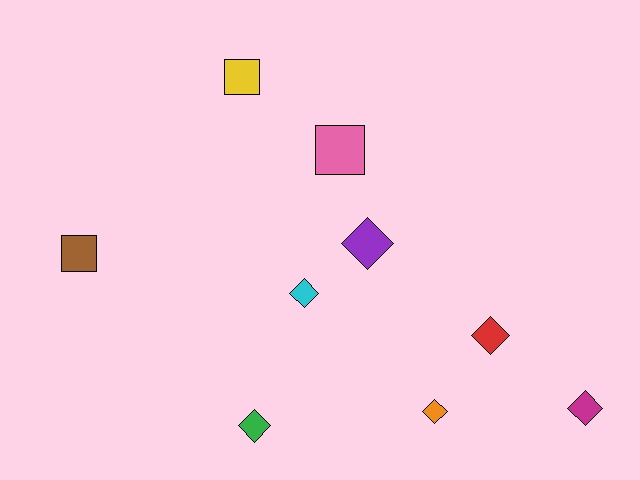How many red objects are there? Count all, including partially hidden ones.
There is 1 red object.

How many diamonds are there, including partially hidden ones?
There are 6 diamonds.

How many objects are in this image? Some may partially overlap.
There are 9 objects.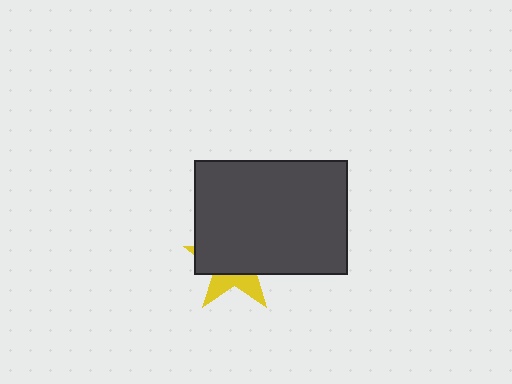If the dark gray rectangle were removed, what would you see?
You would see the complete yellow star.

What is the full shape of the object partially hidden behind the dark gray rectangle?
The partially hidden object is a yellow star.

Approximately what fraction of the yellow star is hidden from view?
Roughly 69% of the yellow star is hidden behind the dark gray rectangle.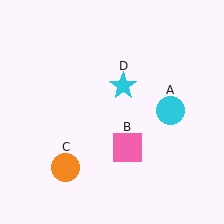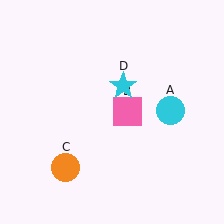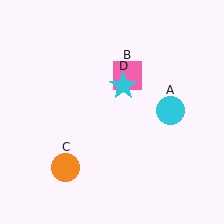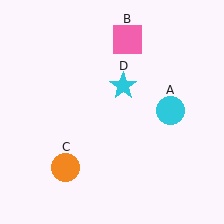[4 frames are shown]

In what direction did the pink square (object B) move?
The pink square (object B) moved up.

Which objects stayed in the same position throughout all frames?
Cyan circle (object A) and orange circle (object C) and cyan star (object D) remained stationary.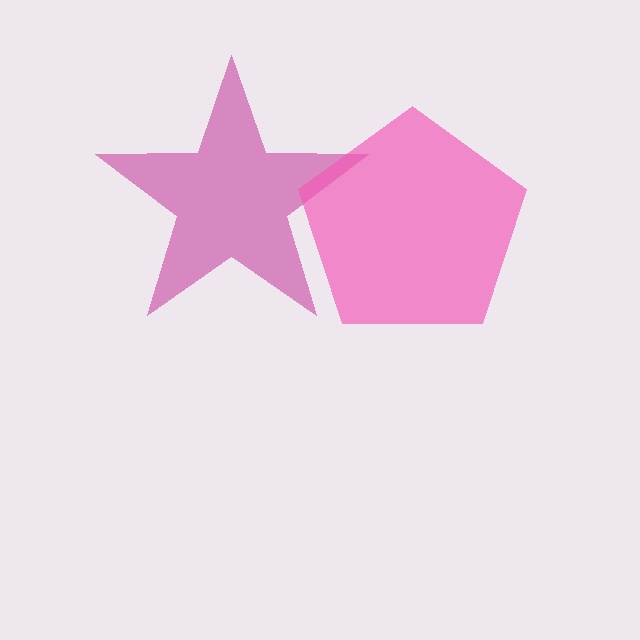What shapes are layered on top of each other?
The layered shapes are: a magenta star, a pink pentagon.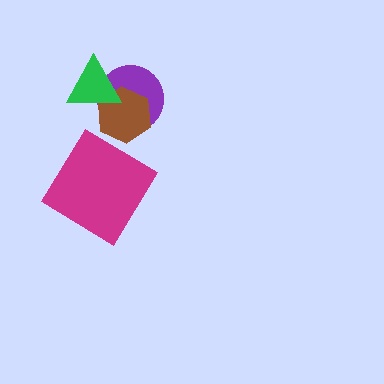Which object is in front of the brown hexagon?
The green triangle is in front of the brown hexagon.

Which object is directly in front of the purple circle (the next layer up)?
The brown hexagon is directly in front of the purple circle.